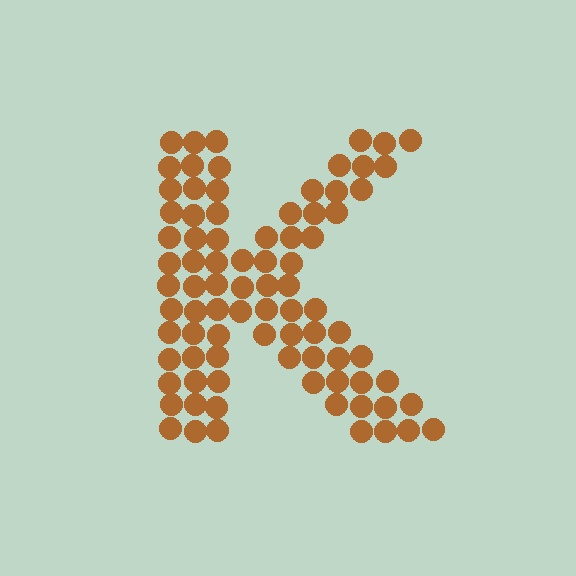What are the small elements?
The small elements are circles.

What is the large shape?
The large shape is the letter K.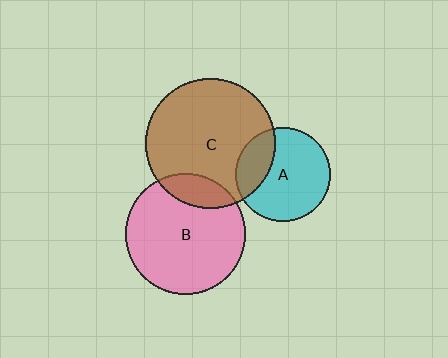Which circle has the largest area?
Circle C (brown).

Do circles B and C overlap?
Yes.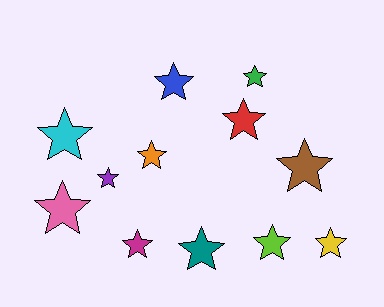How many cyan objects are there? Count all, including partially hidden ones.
There is 1 cyan object.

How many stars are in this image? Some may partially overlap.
There are 12 stars.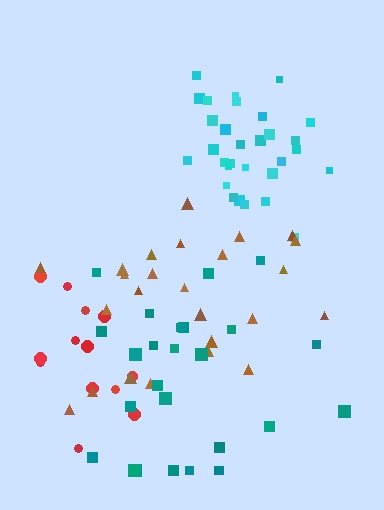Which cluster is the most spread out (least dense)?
Red.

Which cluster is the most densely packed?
Cyan.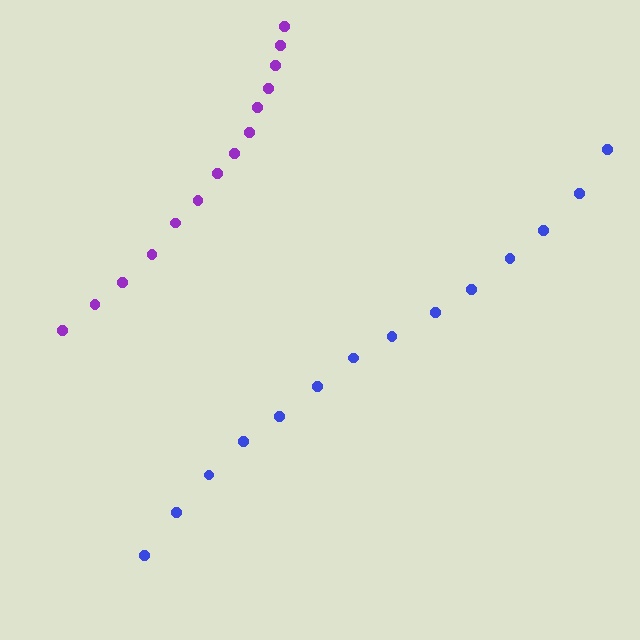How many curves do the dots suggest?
There are 2 distinct paths.